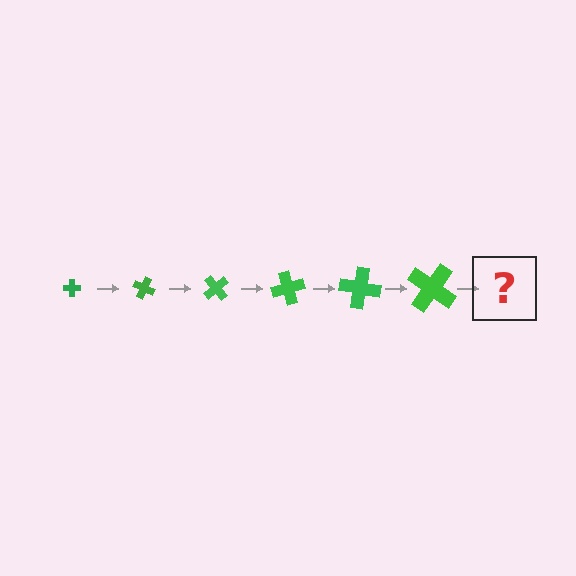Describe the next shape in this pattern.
It should be a cross, larger than the previous one and rotated 150 degrees from the start.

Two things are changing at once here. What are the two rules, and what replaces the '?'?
The two rules are that the cross grows larger each step and it rotates 25 degrees each step. The '?' should be a cross, larger than the previous one and rotated 150 degrees from the start.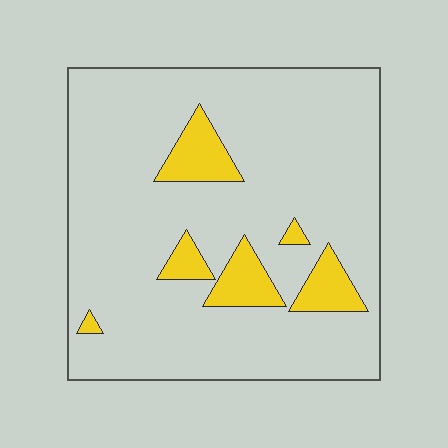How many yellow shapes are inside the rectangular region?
6.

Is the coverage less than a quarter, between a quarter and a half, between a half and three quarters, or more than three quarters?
Less than a quarter.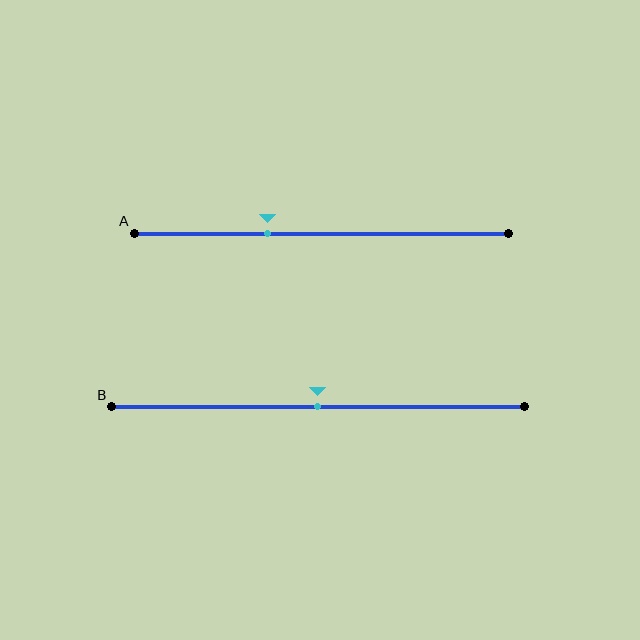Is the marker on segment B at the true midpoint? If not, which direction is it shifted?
Yes, the marker on segment B is at the true midpoint.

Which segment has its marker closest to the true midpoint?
Segment B has its marker closest to the true midpoint.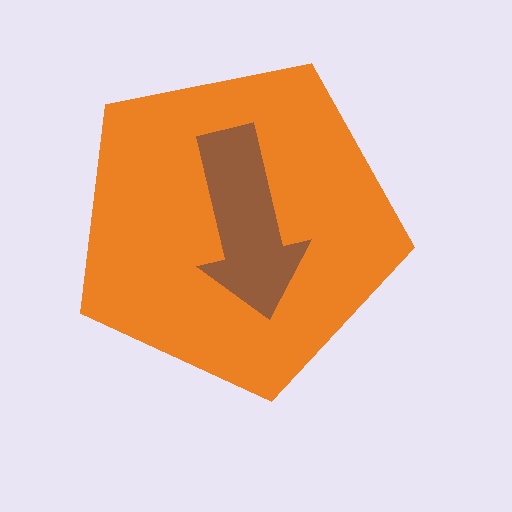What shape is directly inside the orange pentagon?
The brown arrow.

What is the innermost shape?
The brown arrow.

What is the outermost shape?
The orange pentagon.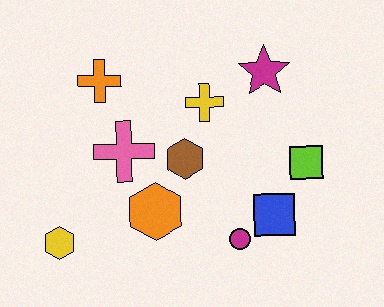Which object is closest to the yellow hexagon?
The orange hexagon is closest to the yellow hexagon.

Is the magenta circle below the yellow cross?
Yes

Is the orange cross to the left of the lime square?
Yes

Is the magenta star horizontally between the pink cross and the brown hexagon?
No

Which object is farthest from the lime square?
The yellow hexagon is farthest from the lime square.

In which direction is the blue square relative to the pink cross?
The blue square is to the right of the pink cross.